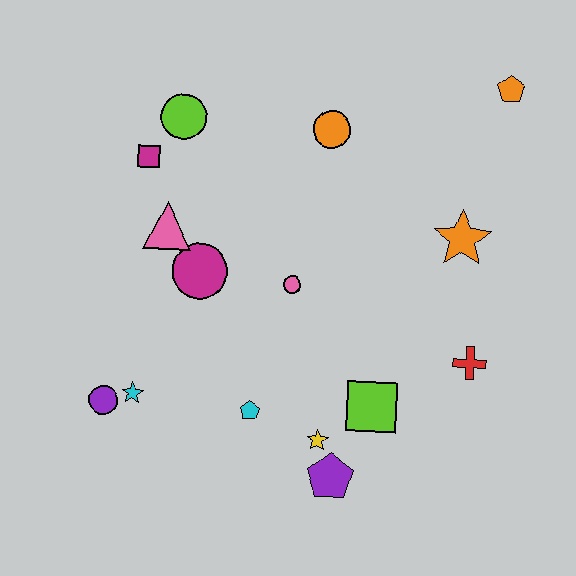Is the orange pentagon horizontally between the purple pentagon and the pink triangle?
No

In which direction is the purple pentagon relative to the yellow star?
The purple pentagon is below the yellow star.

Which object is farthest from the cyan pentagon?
The orange pentagon is farthest from the cyan pentagon.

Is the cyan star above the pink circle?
No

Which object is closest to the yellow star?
The purple pentagon is closest to the yellow star.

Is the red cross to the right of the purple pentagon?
Yes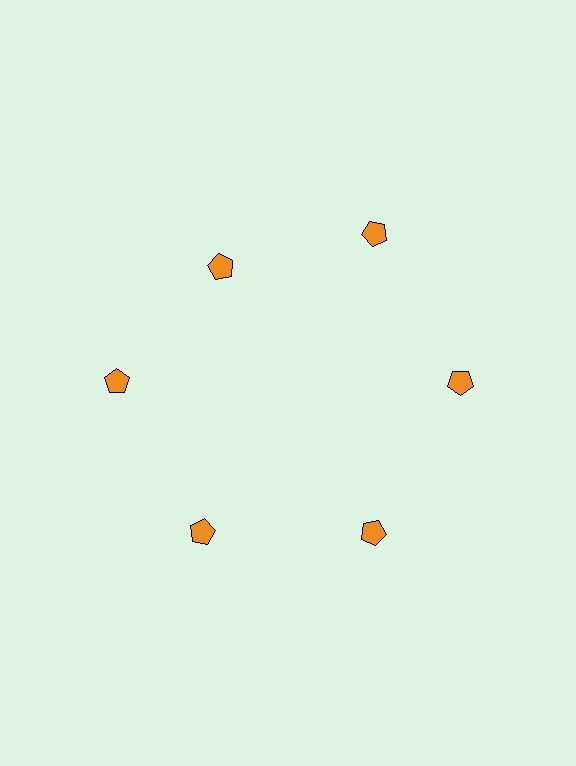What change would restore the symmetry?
The symmetry would be restored by moving it outward, back onto the ring so that all 6 pentagons sit at equal angles and equal distance from the center.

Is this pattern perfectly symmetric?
No. The 6 orange pentagons are arranged in a ring, but one element near the 11 o'clock position is pulled inward toward the center, breaking the 6-fold rotational symmetry.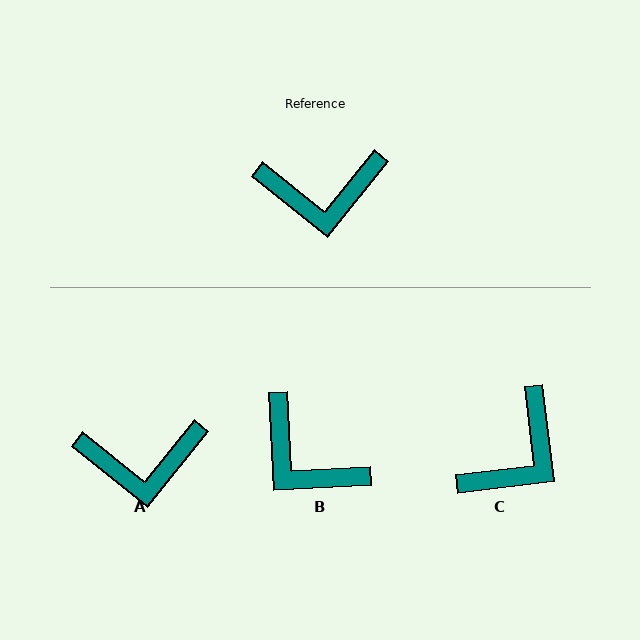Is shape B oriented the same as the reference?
No, it is off by about 48 degrees.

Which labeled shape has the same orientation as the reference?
A.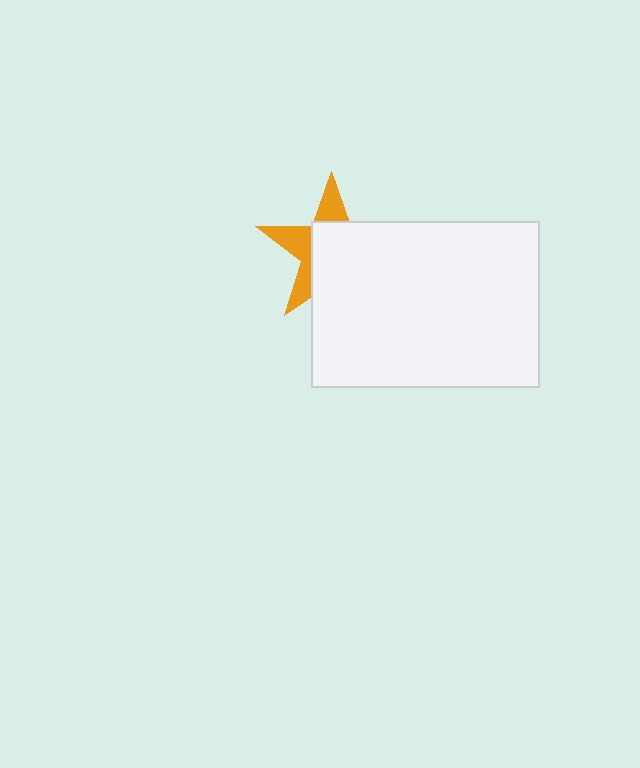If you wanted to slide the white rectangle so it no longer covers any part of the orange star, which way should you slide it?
Slide it toward the lower-right — that is the most direct way to separate the two shapes.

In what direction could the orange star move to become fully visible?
The orange star could move toward the upper-left. That would shift it out from behind the white rectangle entirely.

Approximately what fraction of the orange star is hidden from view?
Roughly 62% of the orange star is hidden behind the white rectangle.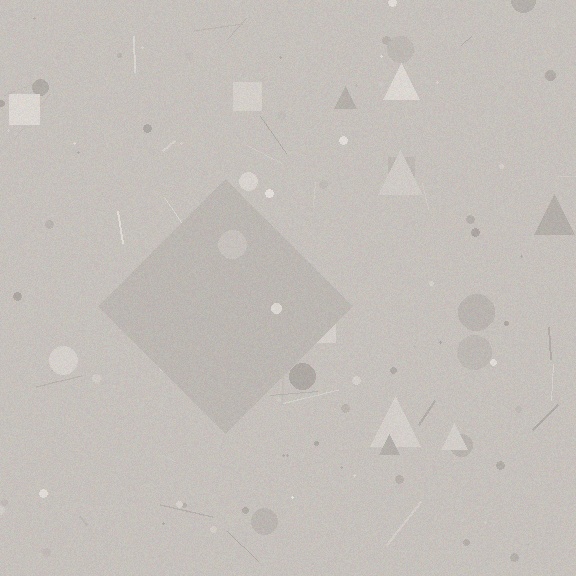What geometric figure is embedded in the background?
A diamond is embedded in the background.